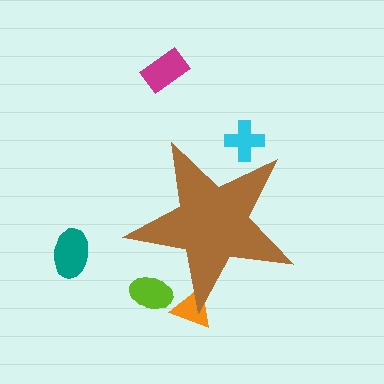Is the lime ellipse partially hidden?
Yes, the lime ellipse is partially hidden behind the brown star.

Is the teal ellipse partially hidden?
No, the teal ellipse is fully visible.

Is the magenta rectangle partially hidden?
No, the magenta rectangle is fully visible.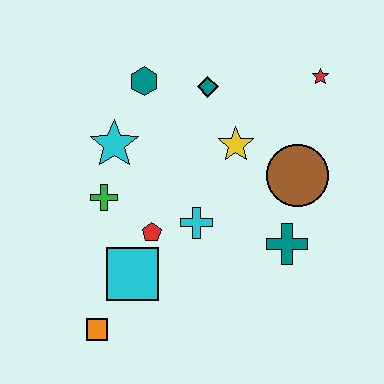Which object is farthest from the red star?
The orange square is farthest from the red star.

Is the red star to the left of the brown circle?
No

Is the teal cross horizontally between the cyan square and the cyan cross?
No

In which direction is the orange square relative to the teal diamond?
The orange square is below the teal diamond.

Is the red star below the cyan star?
No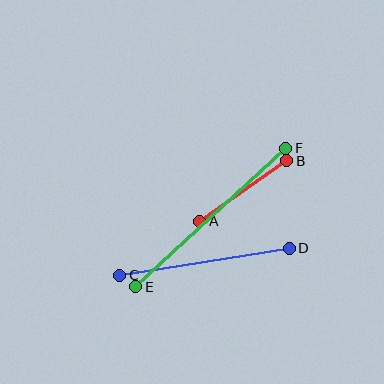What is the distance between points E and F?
The distance is approximately 204 pixels.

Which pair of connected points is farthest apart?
Points E and F are farthest apart.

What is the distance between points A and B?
The distance is approximately 106 pixels.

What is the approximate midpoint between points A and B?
The midpoint is at approximately (243, 191) pixels.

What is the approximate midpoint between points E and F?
The midpoint is at approximately (211, 217) pixels.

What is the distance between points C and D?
The distance is approximately 172 pixels.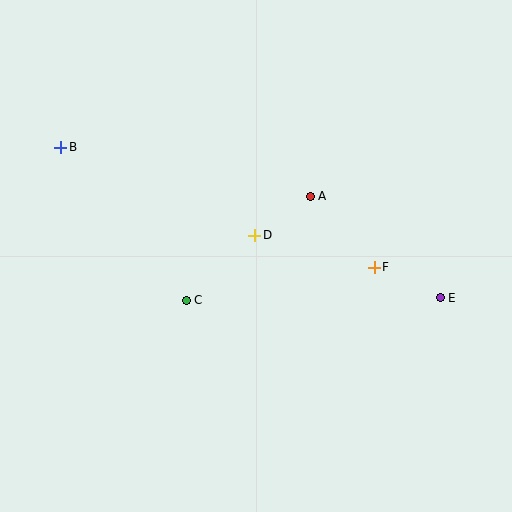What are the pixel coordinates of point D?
Point D is at (255, 235).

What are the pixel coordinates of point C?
Point C is at (186, 300).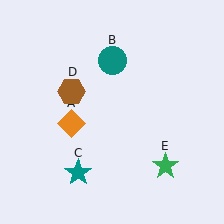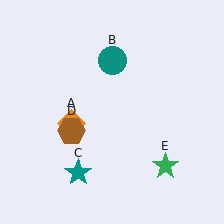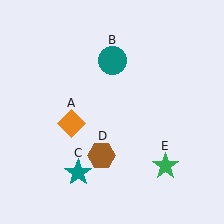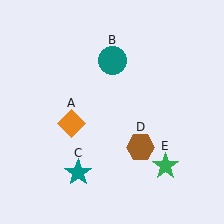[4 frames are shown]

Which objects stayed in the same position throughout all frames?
Orange diamond (object A) and teal circle (object B) and teal star (object C) and green star (object E) remained stationary.